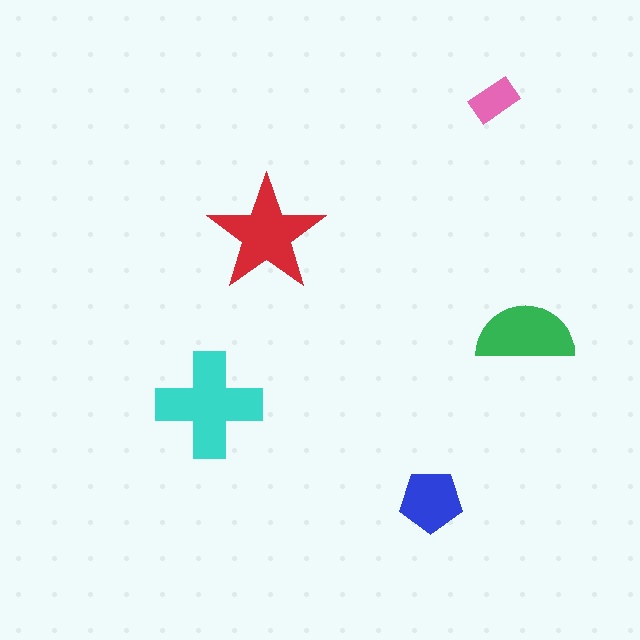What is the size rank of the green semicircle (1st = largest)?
3rd.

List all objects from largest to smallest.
The cyan cross, the red star, the green semicircle, the blue pentagon, the pink rectangle.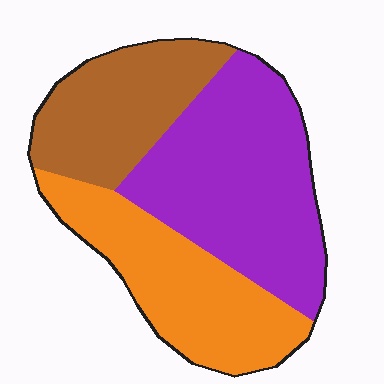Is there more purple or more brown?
Purple.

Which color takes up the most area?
Purple, at roughly 45%.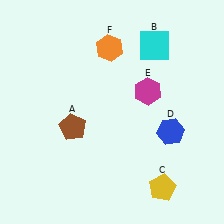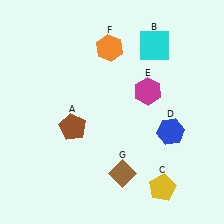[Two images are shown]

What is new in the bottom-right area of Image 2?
A brown diamond (G) was added in the bottom-right area of Image 2.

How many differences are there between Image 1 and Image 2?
There is 1 difference between the two images.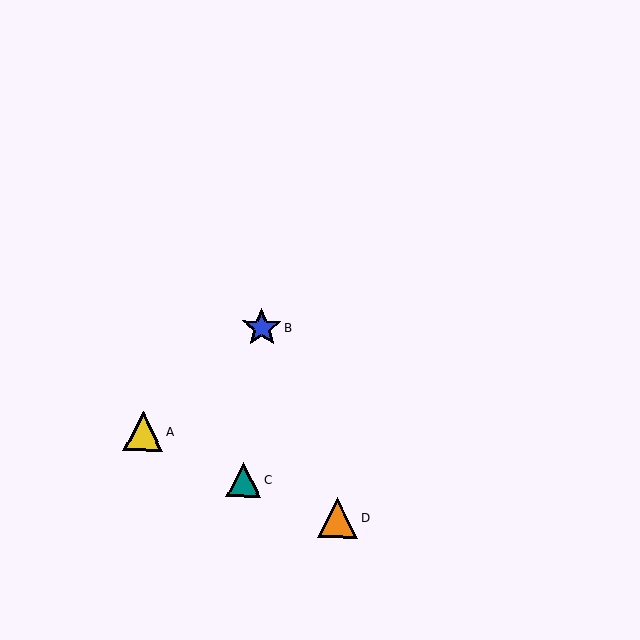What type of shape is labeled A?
Shape A is a yellow triangle.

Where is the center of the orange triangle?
The center of the orange triangle is at (338, 518).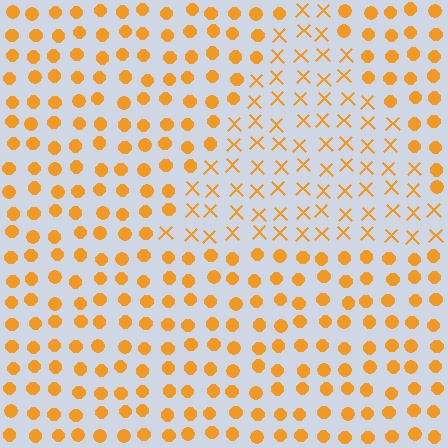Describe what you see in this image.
The image is filled with small orange elements arranged in a uniform grid. A triangle-shaped region contains X marks, while the surrounding area contains circles. The boundary is defined purely by the change in element shape.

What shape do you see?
I see a triangle.